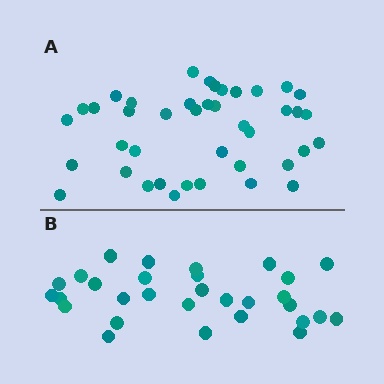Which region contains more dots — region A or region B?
Region A (the top region) has more dots.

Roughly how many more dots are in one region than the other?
Region A has roughly 12 or so more dots than region B.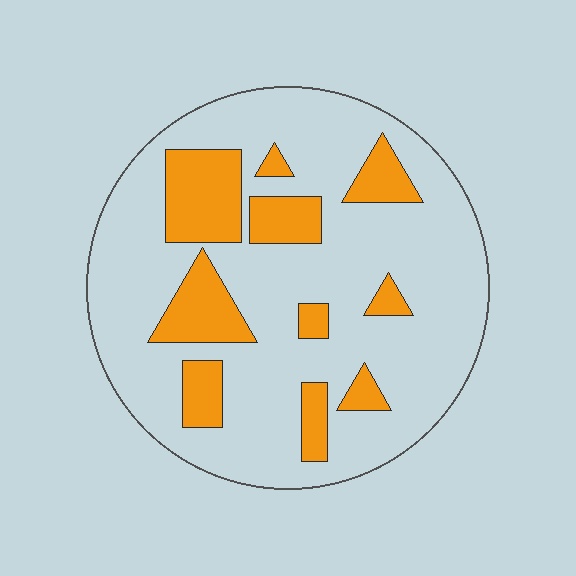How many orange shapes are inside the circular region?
10.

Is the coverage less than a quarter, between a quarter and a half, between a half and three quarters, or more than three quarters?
Less than a quarter.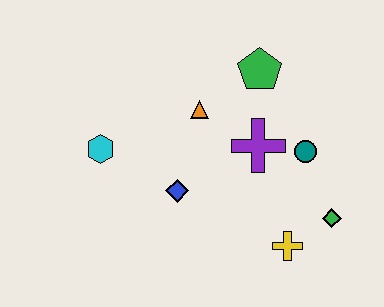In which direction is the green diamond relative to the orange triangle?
The green diamond is to the right of the orange triangle.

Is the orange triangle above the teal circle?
Yes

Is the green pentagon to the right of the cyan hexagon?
Yes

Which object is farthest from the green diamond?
The cyan hexagon is farthest from the green diamond.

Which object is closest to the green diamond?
The yellow cross is closest to the green diamond.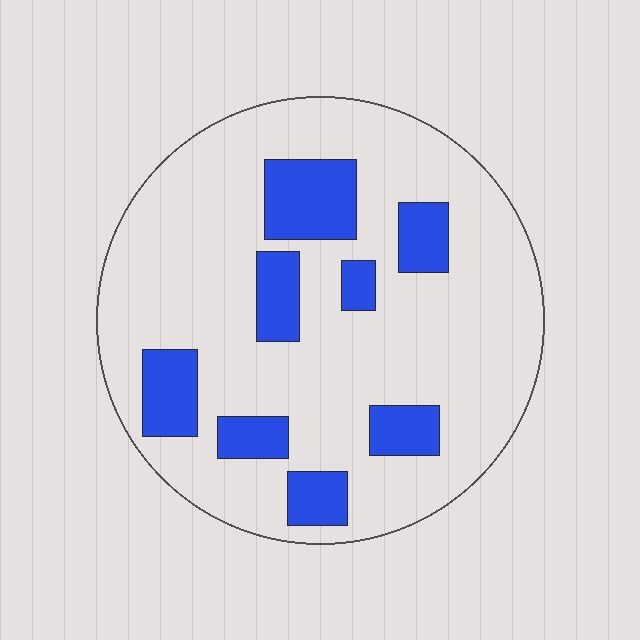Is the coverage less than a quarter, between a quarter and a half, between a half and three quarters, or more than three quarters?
Less than a quarter.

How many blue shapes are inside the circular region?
8.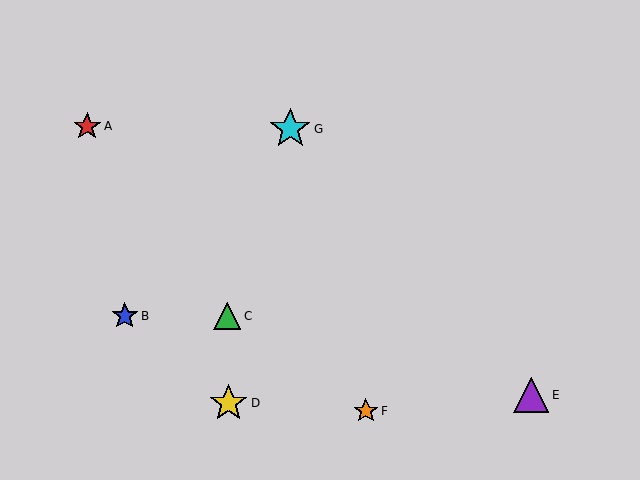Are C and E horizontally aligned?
No, C is at y≈316 and E is at y≈395.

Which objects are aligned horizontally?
Objects B, C are aligned horizontally.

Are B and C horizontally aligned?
Yes, both are at y≈316.